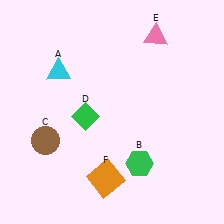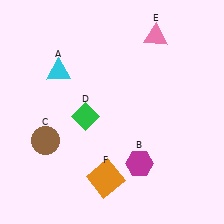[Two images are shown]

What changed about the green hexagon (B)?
In Image 1, B is green. In Image 2, it changed to magenta.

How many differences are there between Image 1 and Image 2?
There is 1 difference between the two images.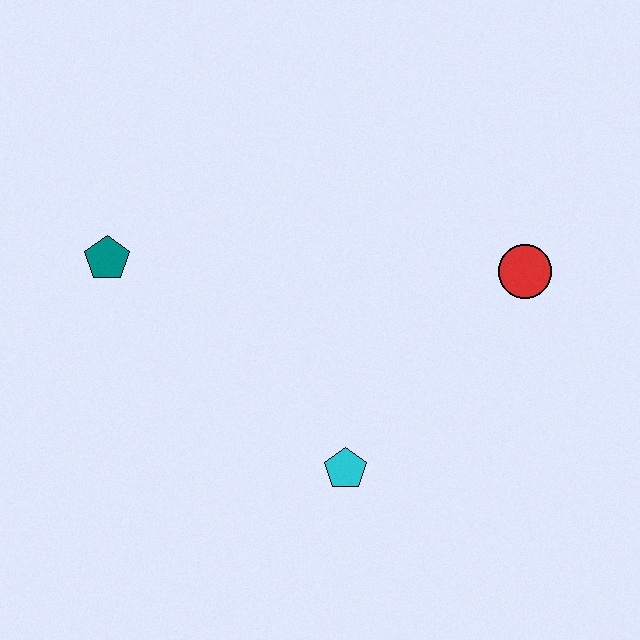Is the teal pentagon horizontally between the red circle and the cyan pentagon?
No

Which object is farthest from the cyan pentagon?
The teal pentagon is farthest from the cyan pentagon.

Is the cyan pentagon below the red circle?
Yes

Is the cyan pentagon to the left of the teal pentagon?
No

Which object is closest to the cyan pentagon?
The red circle is closest to the cyan pentagon.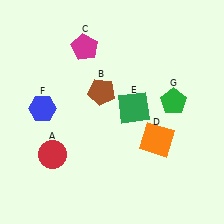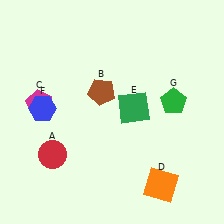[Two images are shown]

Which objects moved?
The objects that moved are: the magenta pentagon (C), the orange square (D).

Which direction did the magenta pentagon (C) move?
The magenta pentagon (C) moved down.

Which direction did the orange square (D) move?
The orange square (D) moved down.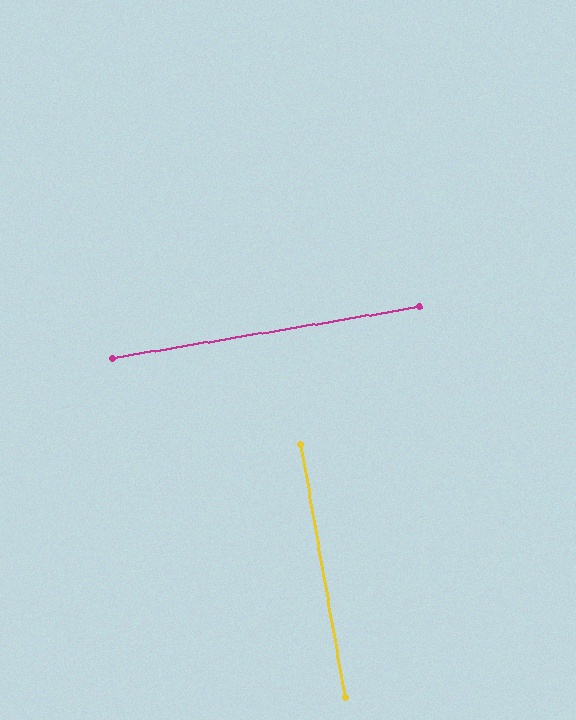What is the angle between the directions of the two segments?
Approximately 89 degrees.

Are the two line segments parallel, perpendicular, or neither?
Perpendicular — they meet at approximately 89°.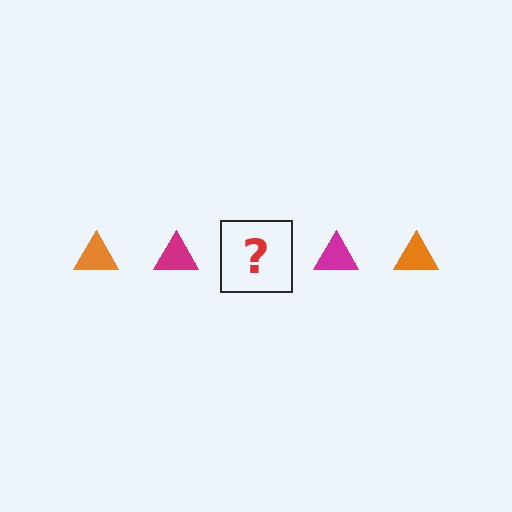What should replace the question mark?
The question mark should be replaced with an orange triangle.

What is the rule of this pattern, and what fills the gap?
The rule is that the pattern cycles through orange, magenta triangles. The gap should be filled with an orange triangle.